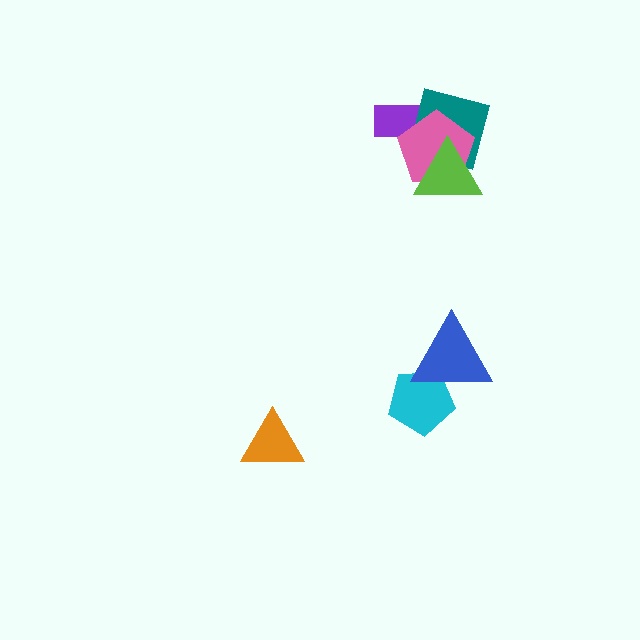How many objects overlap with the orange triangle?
0 objects overlap with the orange triangle.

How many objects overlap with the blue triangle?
1 object overlaps with the blue triangle.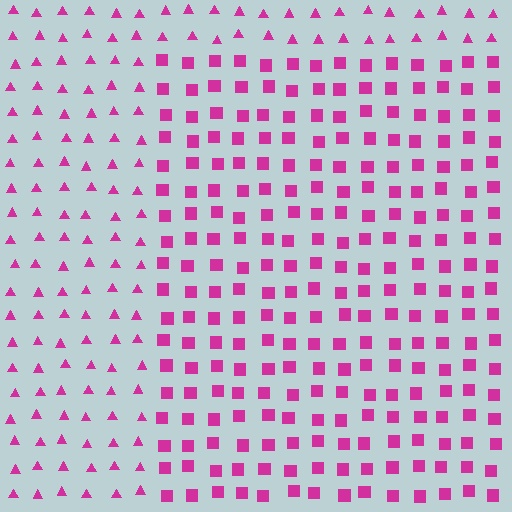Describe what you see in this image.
The image is filled with small magenta elements arranged in a uniform grid. A rectangle-shaped region contains squares, while the surrounding area contains triangles. The boundary is defined purely by the change in element shape.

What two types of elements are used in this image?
The image uses squares inside the rectangle region and triangles outside it.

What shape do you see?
I see a rectangle.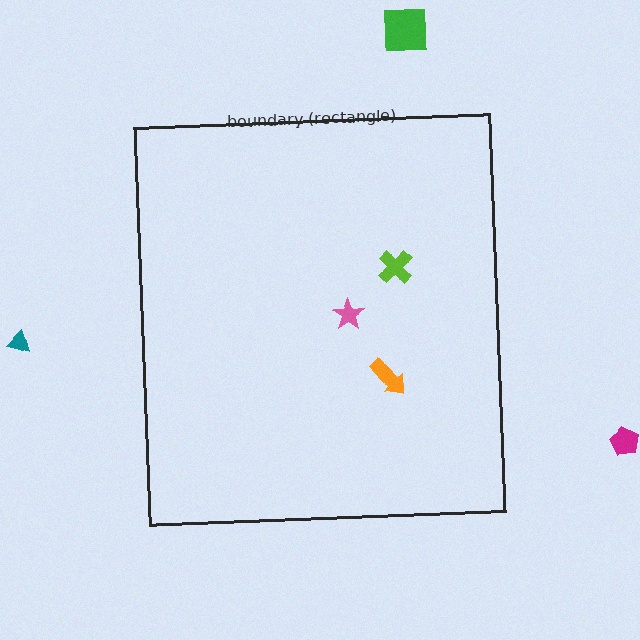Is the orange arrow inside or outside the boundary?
Inside.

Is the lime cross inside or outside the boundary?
Inside.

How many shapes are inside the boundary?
3 inside, 3 outside.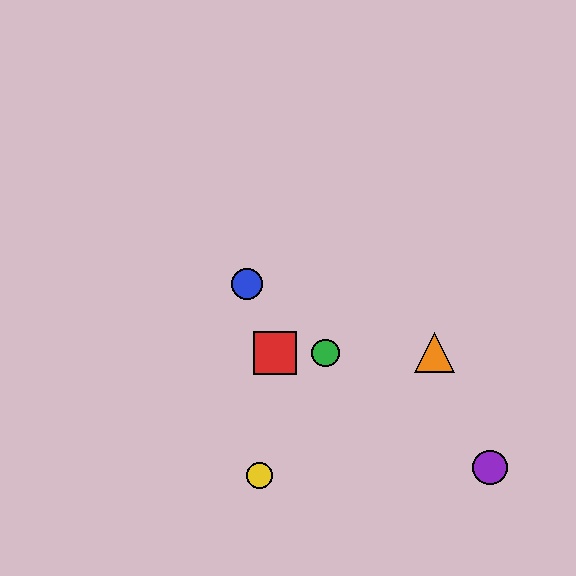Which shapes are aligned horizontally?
The red square, the green circle, the orange triangle are aligned horizontally.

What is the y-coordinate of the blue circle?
The blue circle is at y≈284.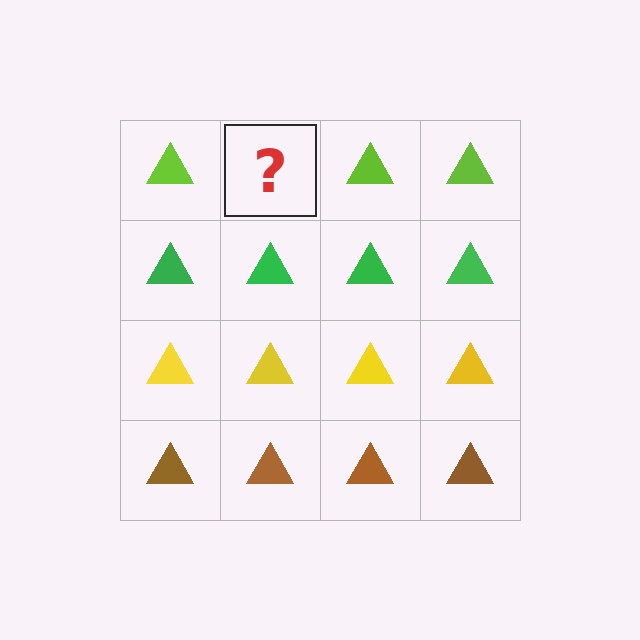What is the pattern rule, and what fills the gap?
The rule is that each row has a consistent color. The gap should be filled with a lime triangle.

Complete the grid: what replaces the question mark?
The question mark should be replaced with a lime triangle.